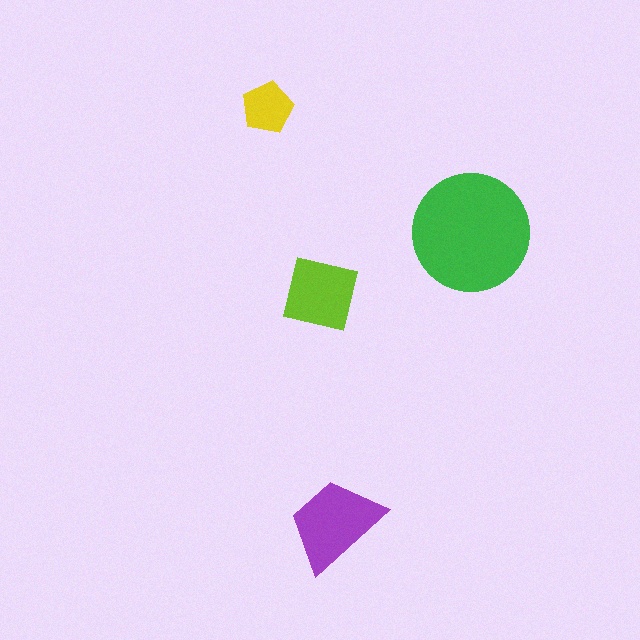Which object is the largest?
The green circle.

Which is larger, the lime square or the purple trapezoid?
The purple trapezoid.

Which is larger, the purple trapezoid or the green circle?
The green circle.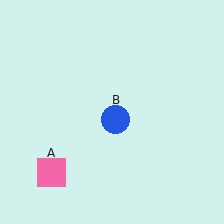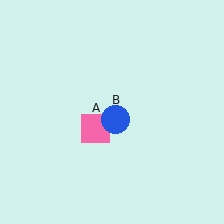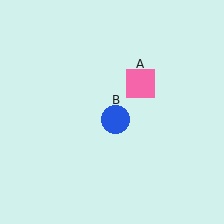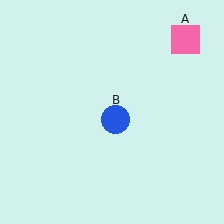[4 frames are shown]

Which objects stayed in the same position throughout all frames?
Blue circle (object B) remained stationary.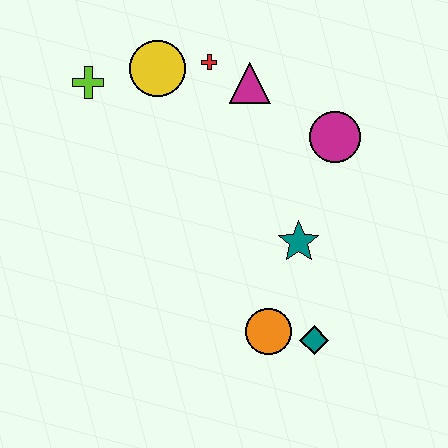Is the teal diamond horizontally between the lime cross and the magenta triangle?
No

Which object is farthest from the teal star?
The lime cross is farthest from the teal star.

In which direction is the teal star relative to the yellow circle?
The teal star is below the yellow circle.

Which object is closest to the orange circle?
The teal diamond is closest to the orange circle.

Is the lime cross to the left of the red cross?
Yes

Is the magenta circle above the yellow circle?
No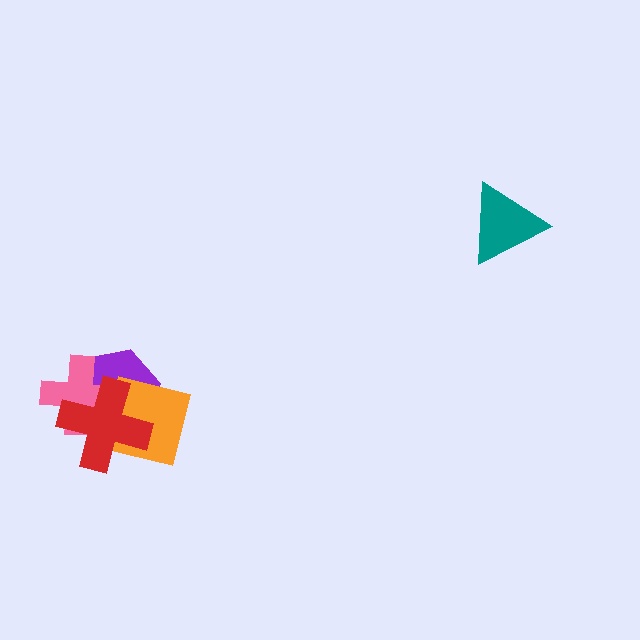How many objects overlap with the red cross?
3 objects overlap with the red cross.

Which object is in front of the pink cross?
The red cross is in front of the pink cross.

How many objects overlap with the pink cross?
2 objects overlap with the pink cross.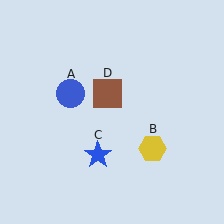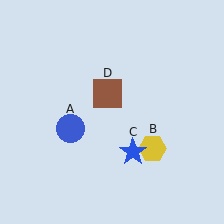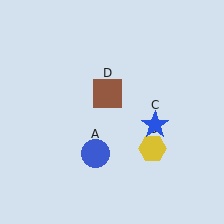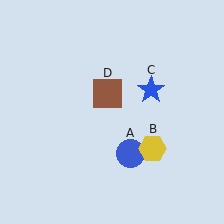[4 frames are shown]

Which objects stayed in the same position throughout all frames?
Yellow hexagon (object B) and brown square (object D) remained stationary.